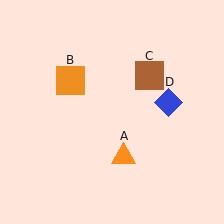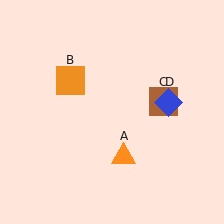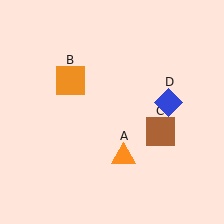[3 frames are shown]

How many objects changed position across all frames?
1 object changed position: brown square (object C).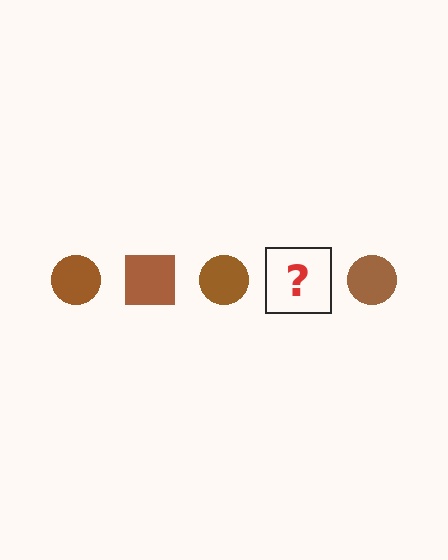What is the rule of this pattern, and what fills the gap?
The rule is that the pattern cycles through circle, square shapes in brown. The gap should be filled with a brown square.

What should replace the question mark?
The question mark should be replaced with a brown square.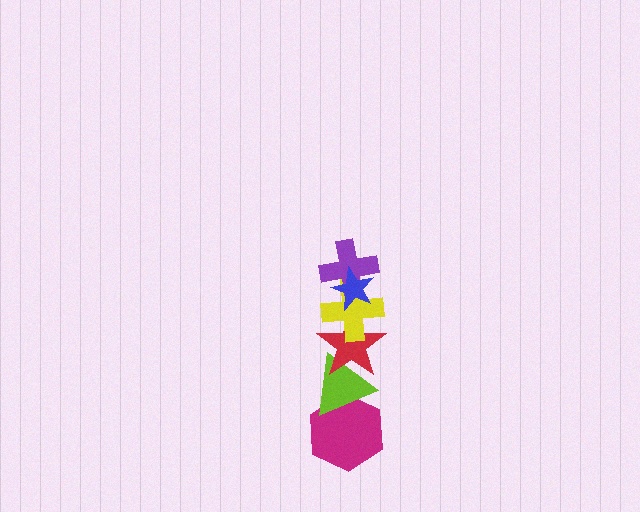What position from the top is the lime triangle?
The lime triangle is 5th from the top.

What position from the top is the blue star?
The blue star is 1st from the top.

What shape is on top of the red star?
The yellow cross is on top of the red star.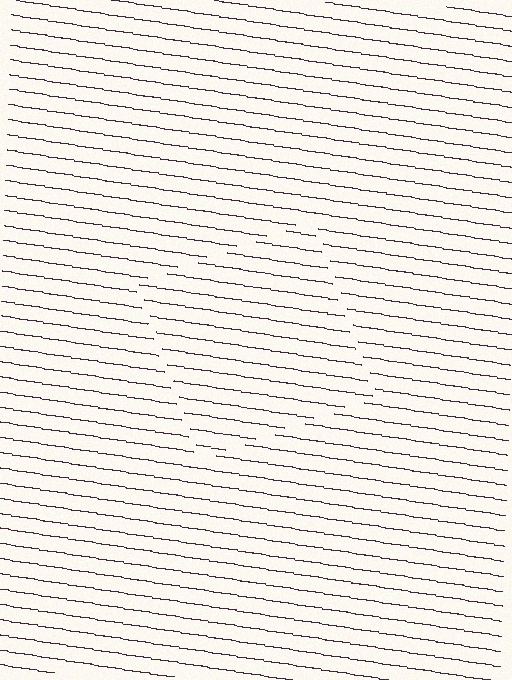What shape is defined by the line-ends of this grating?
An illusory square. The interior of the shape contains the same grating, shifted by half a period — the contour is defined by the phase discontinuity where line-ends from the inner and outer gratings abut.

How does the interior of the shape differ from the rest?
The interior of the shape contains the same grating, shifted by half a period — the contour is defined by the phase discontinuity where line-ends from the inner and outer gratings abut.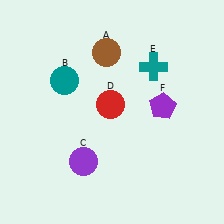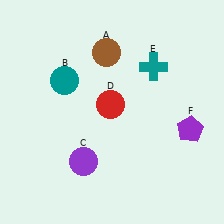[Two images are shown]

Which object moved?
The purple pentagon (F) moved right.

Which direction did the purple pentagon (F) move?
The purple pentagon (F) moved right.